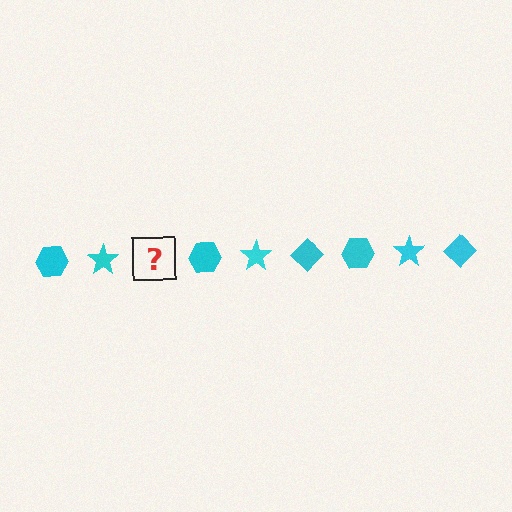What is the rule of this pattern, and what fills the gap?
The rule is that the pattern cycles through hexagon, star, diamond shapes in cyan. The gap should be filled with a cyan diamond.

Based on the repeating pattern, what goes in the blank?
The blank should be a cyan diamond.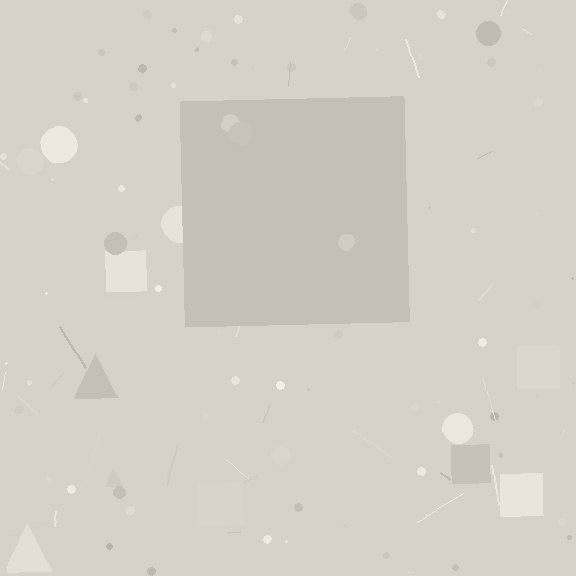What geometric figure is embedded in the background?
A square is embedded in the background.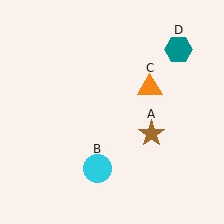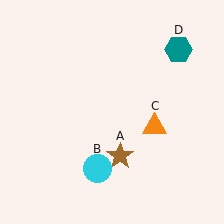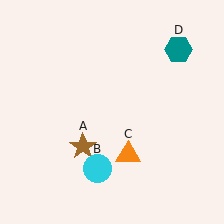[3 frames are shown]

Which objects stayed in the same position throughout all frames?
Cyan circle (object B) and teal hexagon (object D) remained stationary.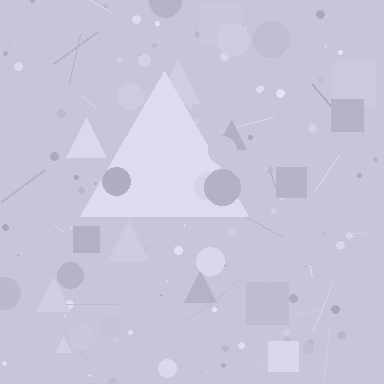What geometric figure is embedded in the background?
A triangle is embedded in the background.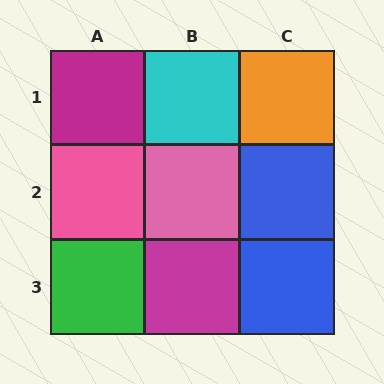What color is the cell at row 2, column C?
Blue.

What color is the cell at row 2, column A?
Pink.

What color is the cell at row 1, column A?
Magenta.